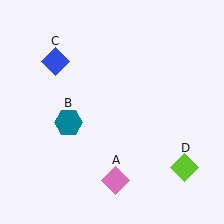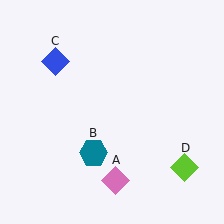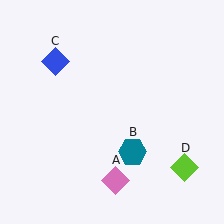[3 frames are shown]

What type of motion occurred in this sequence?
The teal hexagon (object B) rotated counterclockwise around the center of the scene.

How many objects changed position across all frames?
1 object changed position: teal hexagon (object B).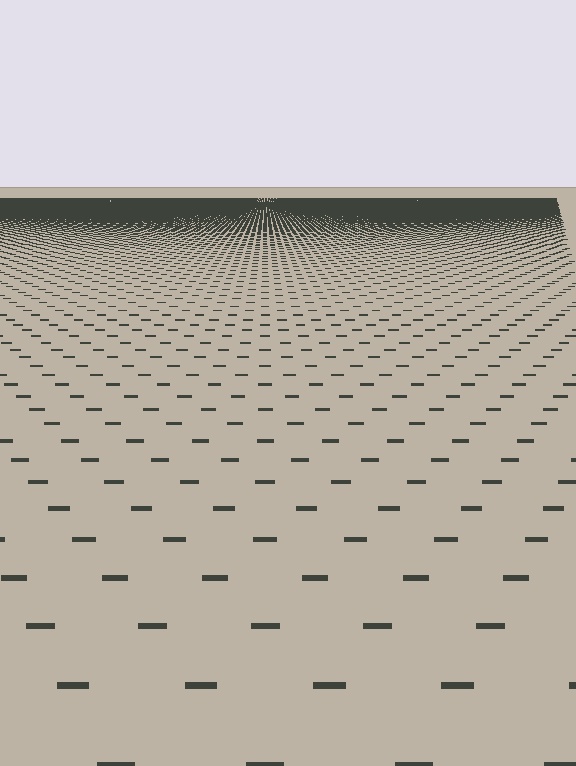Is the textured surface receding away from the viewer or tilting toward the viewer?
The surface is receding away from the viewer. Texture elements get smaller and denser toward the top.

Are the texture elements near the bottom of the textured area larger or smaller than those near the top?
Larger. Near the bottom, elements are closer to the viewer and appear at a bigger on-screen size.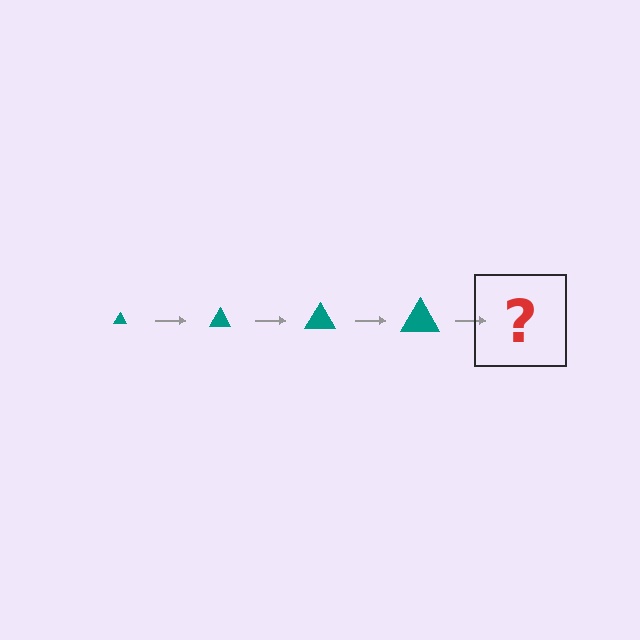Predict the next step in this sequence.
The next step is a teal triangle, larger than the previous one.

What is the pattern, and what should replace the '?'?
The pattern is that the triangle gets progressively larger each step. The '?' should be a teal triangle, larger than the previous one.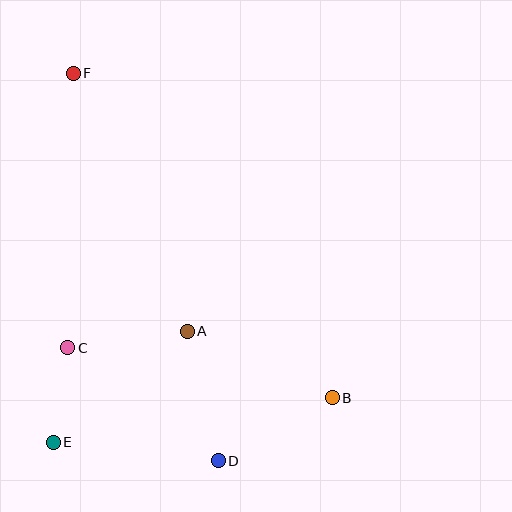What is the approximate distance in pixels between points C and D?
The distance between C and D is approximately 188 pixels.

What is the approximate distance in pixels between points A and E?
The distance between A and E is approximately 174 pixels.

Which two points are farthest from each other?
Points B and F are farthest from each other.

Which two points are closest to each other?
Points C and E are closest to each other.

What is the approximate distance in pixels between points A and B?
The distance between A and B is approximately 160 pixels.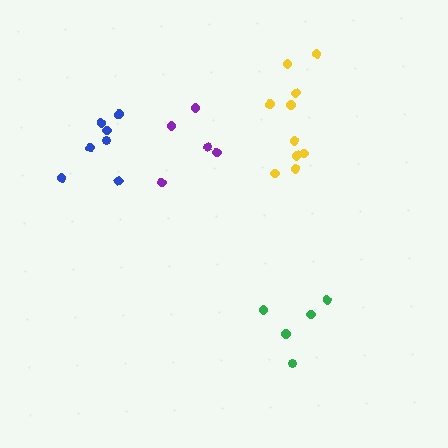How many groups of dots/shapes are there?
There are 4 groups.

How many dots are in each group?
Group 1: 10 dots, Group 2: 5 dots, Group 3: 5 dots, Group 4: 7 dots (27 total).